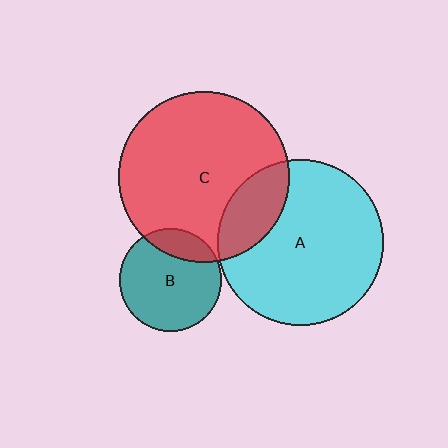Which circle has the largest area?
Circle C (red).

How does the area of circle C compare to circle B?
Approximately 2.8 times.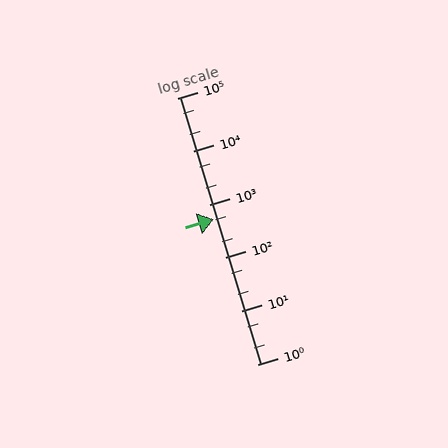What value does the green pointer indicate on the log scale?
The pointer indicates approximately 540.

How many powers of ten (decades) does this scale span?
The scale spans 5 decades, from 1 to 100000.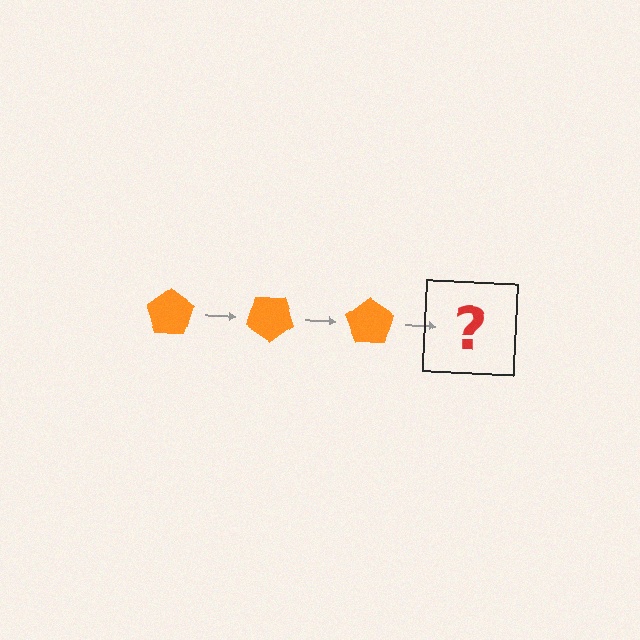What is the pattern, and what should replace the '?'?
The pattern is that the pentagon rotates 35 degrees each step. The '?' should be an orange pentagon rotated 105 degrees.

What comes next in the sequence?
The next element should be an orange pentagon rotated 105 degrees.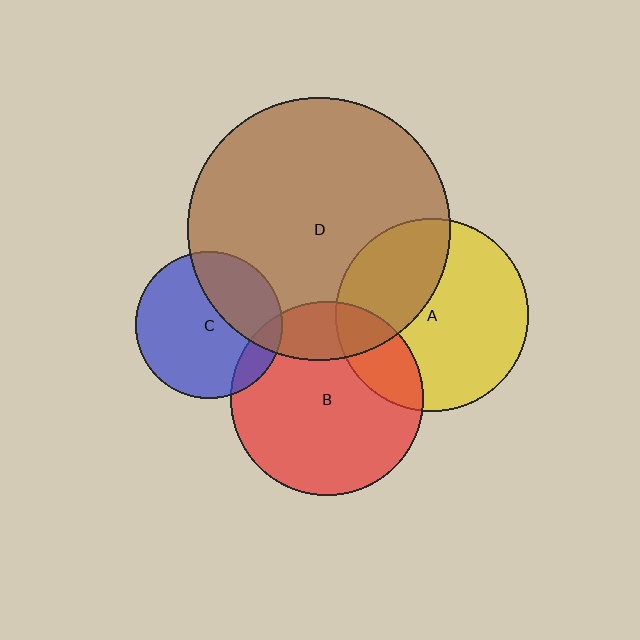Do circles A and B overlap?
Yes.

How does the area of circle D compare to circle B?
Approximately 1.8 times.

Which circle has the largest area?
Circle D (brown).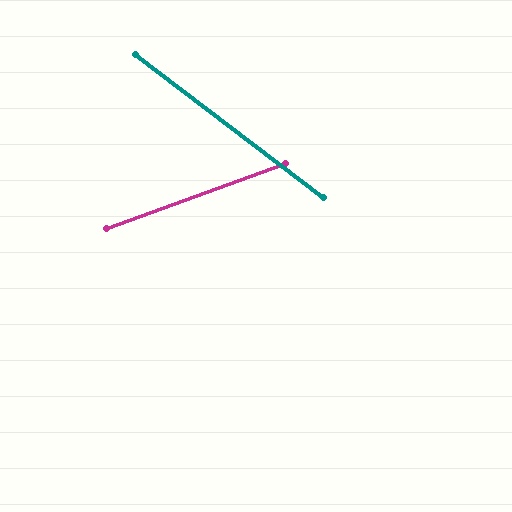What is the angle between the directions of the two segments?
Approximately 57 degrees.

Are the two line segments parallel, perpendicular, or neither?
Neither parallel nor perpendicular — they differ by about 57°.